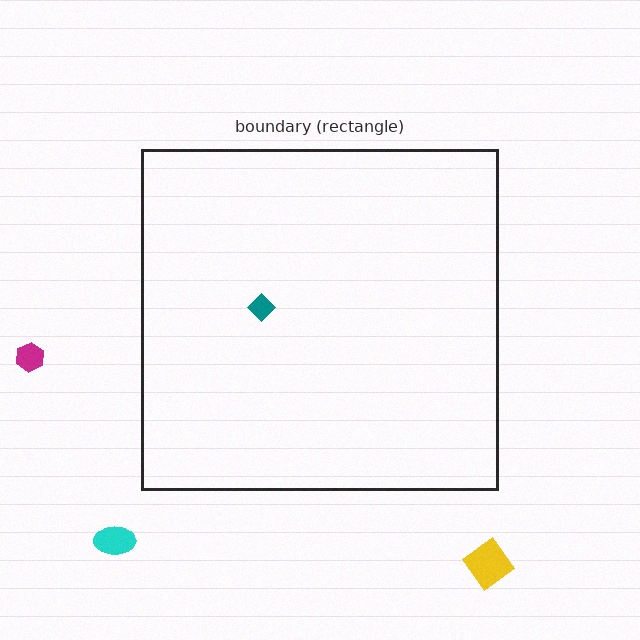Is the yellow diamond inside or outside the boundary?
Outside.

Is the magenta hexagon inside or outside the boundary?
Outside.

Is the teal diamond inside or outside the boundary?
Inside.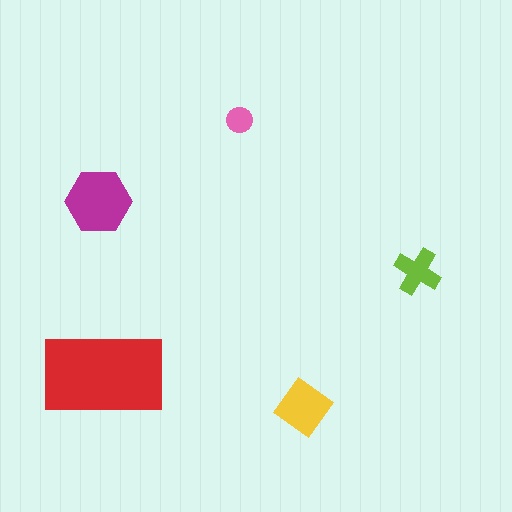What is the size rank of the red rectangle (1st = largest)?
1st.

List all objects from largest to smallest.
The red rectangle, the magenta hexagon, the yellow diamond, the lime cross, the pink circle.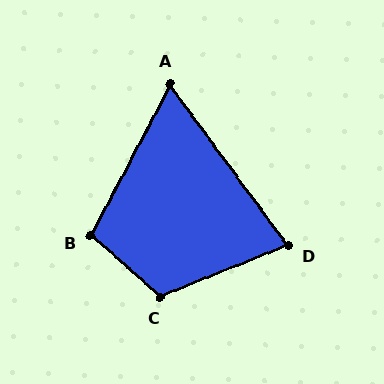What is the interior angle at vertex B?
Approximately 104 degrees (obtuse).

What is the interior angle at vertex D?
Approximately 76 degrees (acute).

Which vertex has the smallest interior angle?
A, at approximately 64 degrees.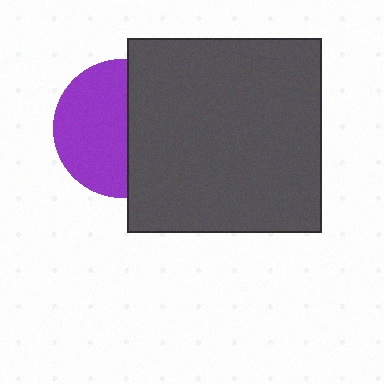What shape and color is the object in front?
The object in front is a dark gray square.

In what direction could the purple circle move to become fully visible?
The purple circle could move left. That would shift it out from behind the dark gray square entirely.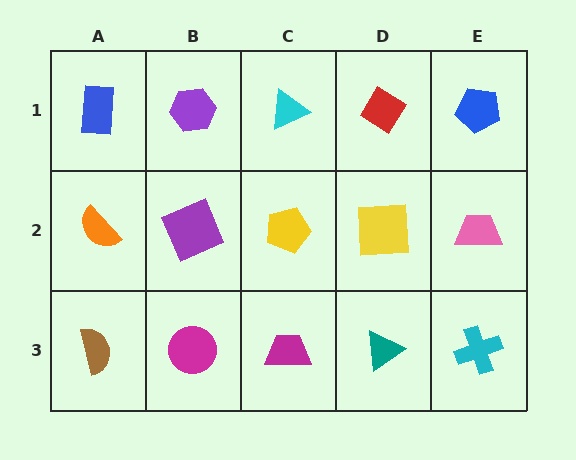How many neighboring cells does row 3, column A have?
2.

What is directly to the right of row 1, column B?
A cyan triangle.